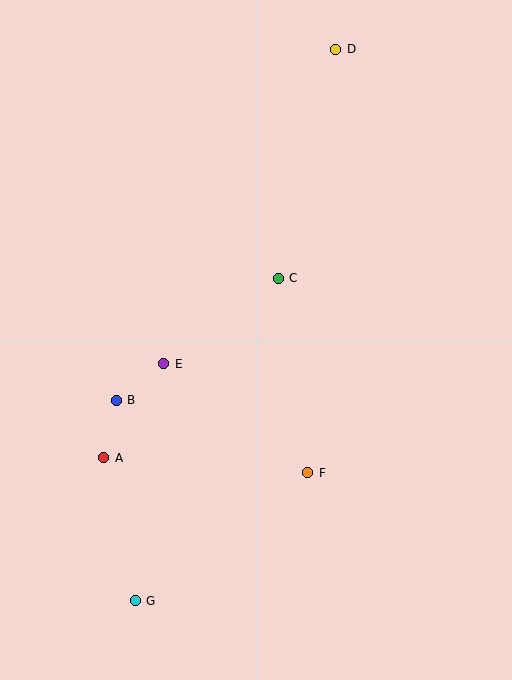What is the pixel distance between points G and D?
The distance between G and D is 587 pixels.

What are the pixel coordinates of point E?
Point E is at (164, 364).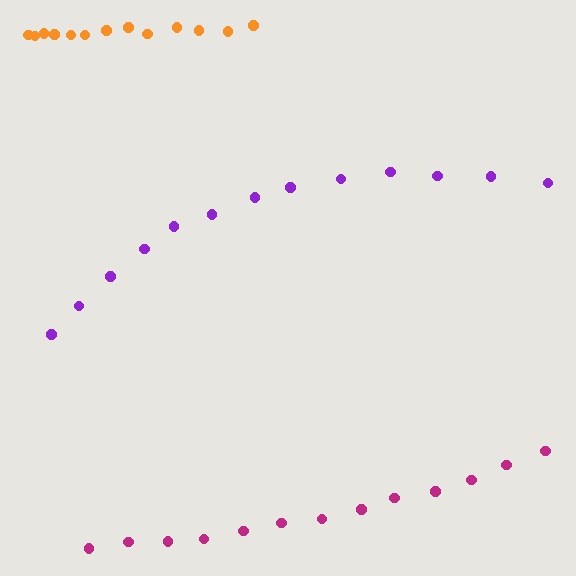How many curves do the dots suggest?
There are 3 distinct paths.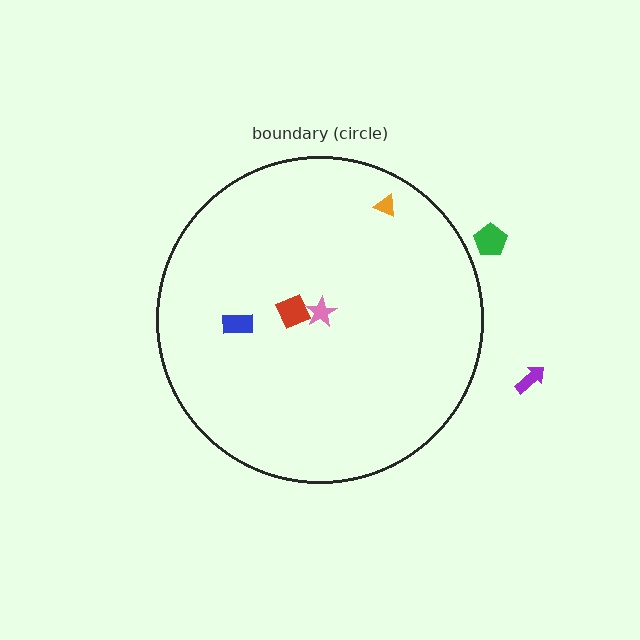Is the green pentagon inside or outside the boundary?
Outside.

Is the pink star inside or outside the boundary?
Inside.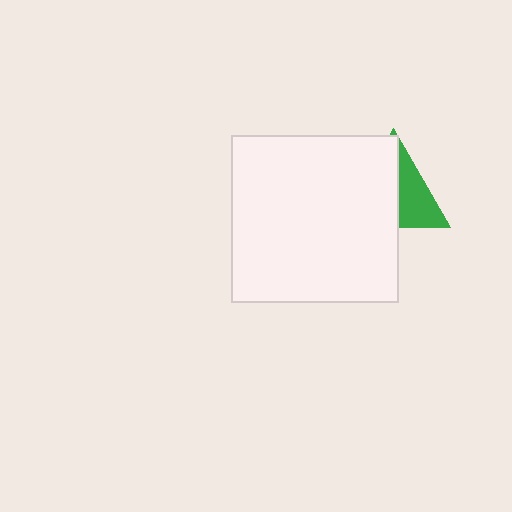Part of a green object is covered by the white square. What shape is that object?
It is a triangle.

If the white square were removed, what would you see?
You would see the complete green triangle.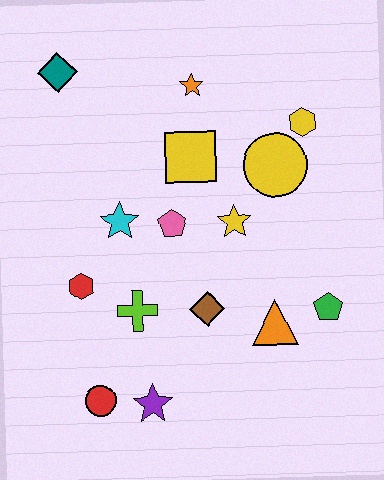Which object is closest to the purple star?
The red circle is closest to the purple star.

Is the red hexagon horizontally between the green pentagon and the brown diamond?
No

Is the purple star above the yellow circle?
No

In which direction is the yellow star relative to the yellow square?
The yellow star is below the yellow square.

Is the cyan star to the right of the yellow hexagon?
No